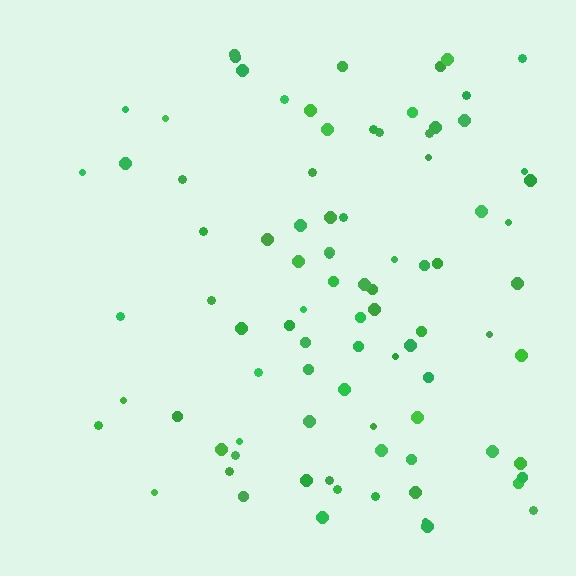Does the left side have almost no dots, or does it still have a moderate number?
Still a moderate number, just noticeably fewer than the right.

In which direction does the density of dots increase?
From left to right, with the right side densest.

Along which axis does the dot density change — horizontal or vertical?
Horizontal.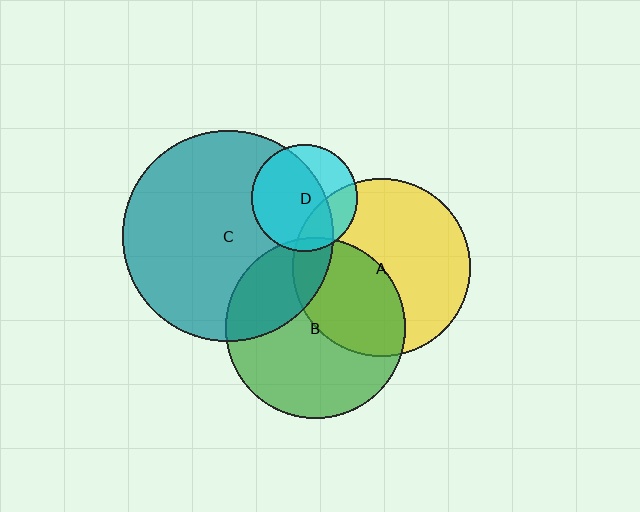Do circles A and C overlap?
Yes.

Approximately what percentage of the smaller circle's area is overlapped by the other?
Approximately 10%.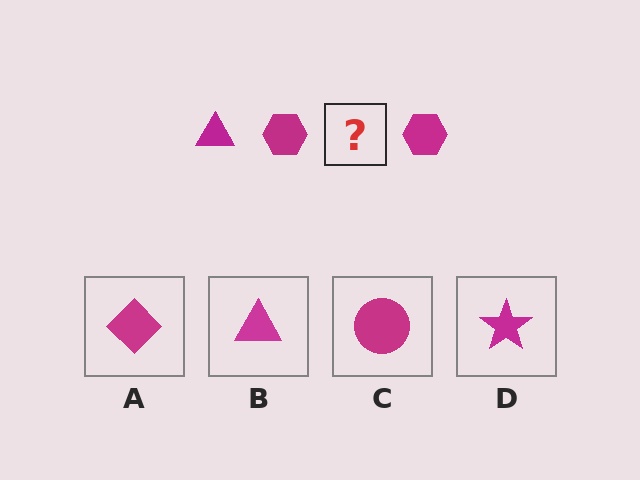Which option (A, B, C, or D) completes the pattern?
B.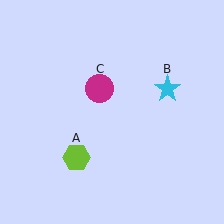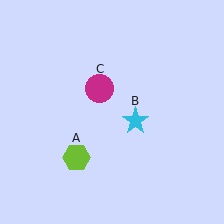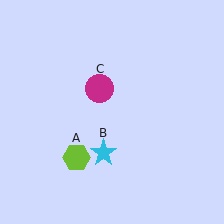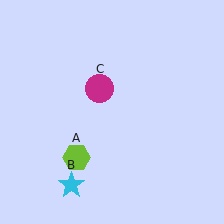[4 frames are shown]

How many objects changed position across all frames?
1 object changed position: cyan star (object B).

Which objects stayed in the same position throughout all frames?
Lime hexagon (object A) and magenta circle (object C) remained stationary.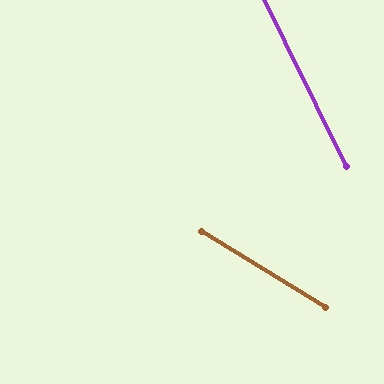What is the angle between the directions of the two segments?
Approximately 33 degrees.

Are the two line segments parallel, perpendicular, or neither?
Neither parallel nor perpendicular — they differ by about 33°.